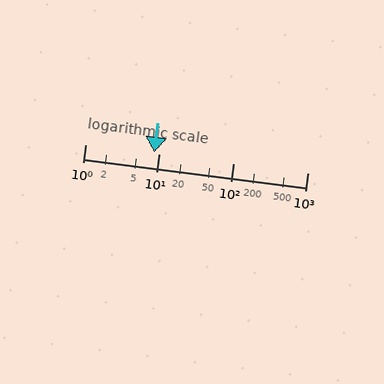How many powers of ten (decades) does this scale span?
The scale spans 3 decades, from 1 to 1000.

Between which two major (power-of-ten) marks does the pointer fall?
The pointer is between 1 and 10.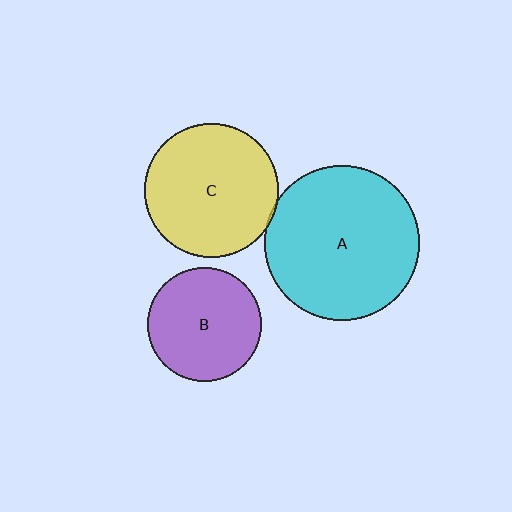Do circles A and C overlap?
Yes.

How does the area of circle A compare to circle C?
Approximately 1.3 times.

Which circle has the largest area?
Circle A (cyan).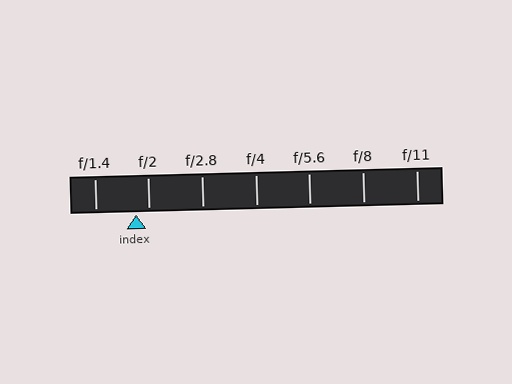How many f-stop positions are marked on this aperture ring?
There are 7 f-stop positions marked.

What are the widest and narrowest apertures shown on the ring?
The widest aperture shown is f/1.4 and the narrowest is f/11.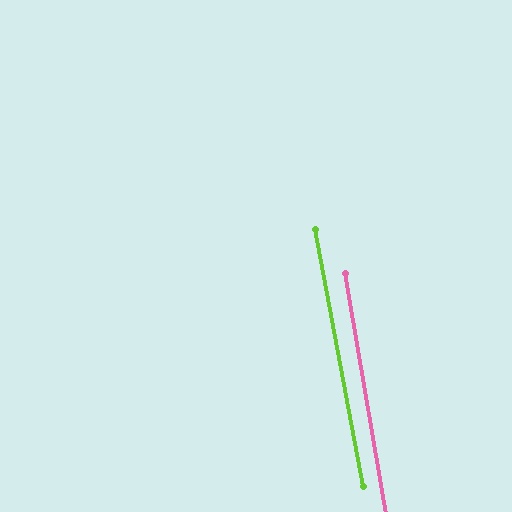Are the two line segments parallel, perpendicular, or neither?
Parallel — their directions differ by only 0.9°.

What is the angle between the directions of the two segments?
Approximately 1 degree.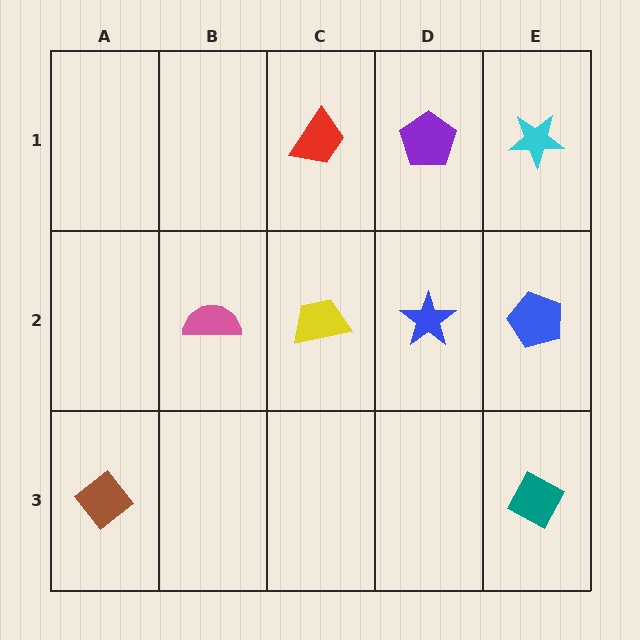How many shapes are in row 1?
3 shapes.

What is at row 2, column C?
A yellow trapezoid.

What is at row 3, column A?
A brown diamond.